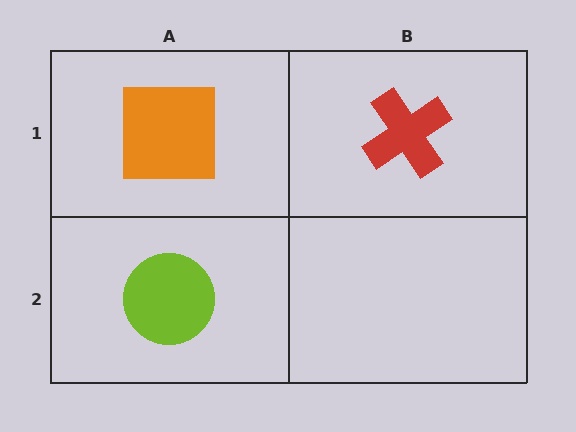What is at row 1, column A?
An orange square.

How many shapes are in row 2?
1 shape.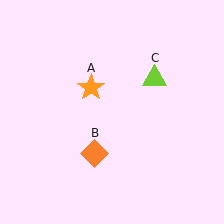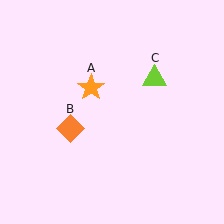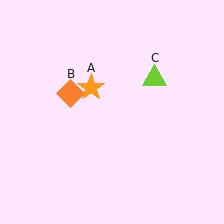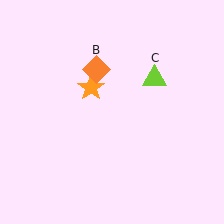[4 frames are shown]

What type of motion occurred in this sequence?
The orange diamond (object B) rotated clockwise around the center of the scene.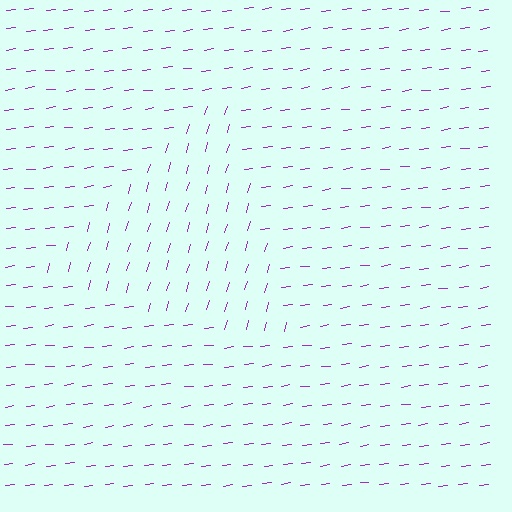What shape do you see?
I see a triangle.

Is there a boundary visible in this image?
Yes, there is a texture boundary formed by a change in line orientation.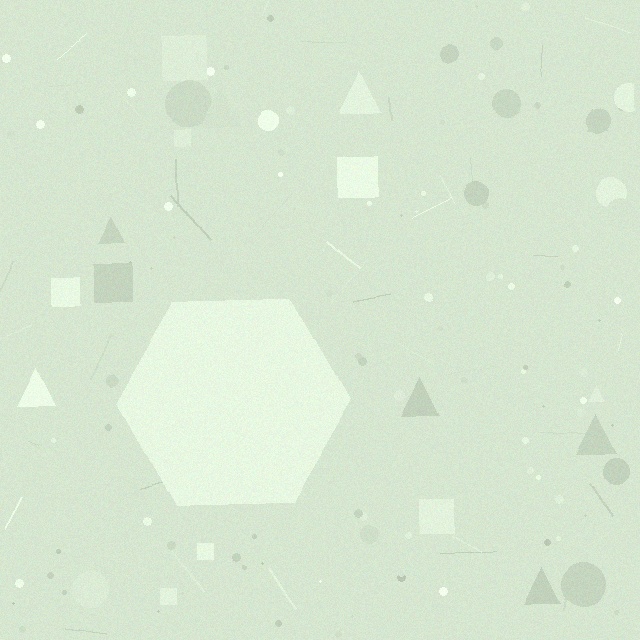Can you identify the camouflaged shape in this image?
The camouflaged shape is a hexagon.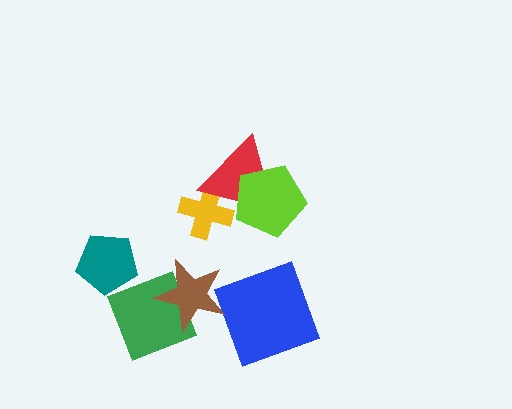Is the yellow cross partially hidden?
Yes, it is partially covered by another shape.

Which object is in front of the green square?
The brown star is in front of the green square.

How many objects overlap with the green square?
1 object overlaps with the green square.